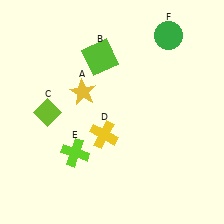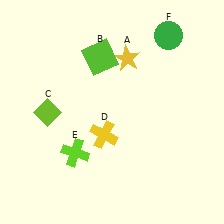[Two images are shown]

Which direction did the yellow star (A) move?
The yellow star (A) moved right.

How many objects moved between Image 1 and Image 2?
1 object moved between the two images.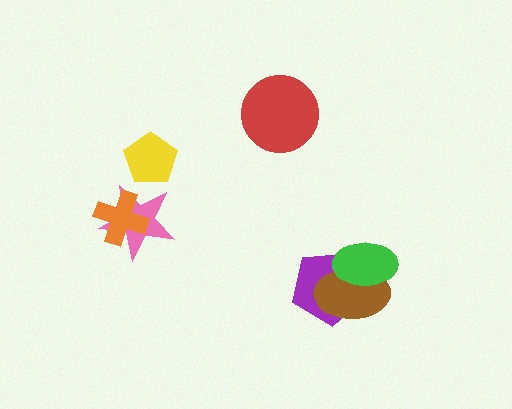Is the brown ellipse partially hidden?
Yes, it is partially covered by another shape.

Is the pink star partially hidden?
Yes, it is partially covered by another shape.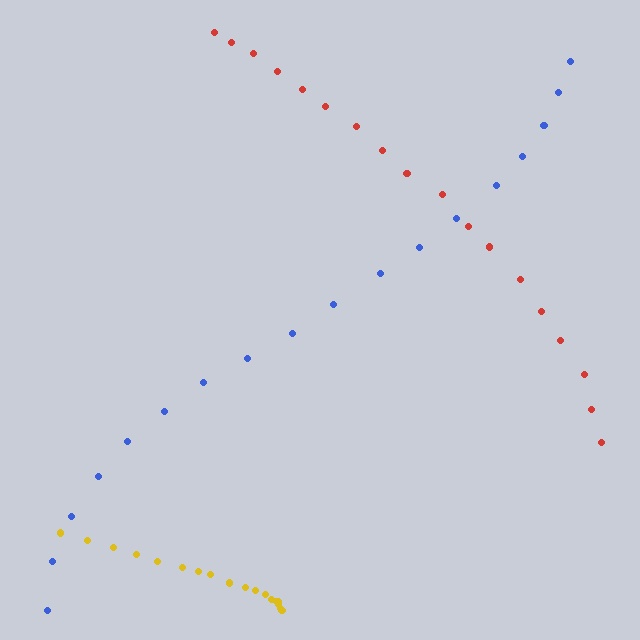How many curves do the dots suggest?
There are 3 distinct paths.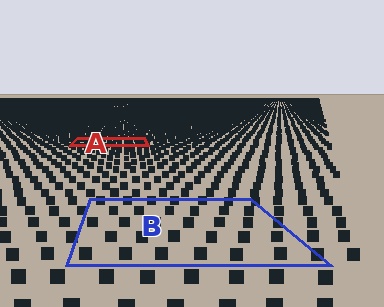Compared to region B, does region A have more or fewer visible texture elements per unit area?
Region A has more texture elements per unit area — they are packed more densely because it is farther away.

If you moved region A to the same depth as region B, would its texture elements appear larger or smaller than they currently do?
They would appear larger. At a closer depth, the same texture elements are projected at a bigger on-screen size.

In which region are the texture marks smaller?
The texture marks are smaller in region A, because it is farther away.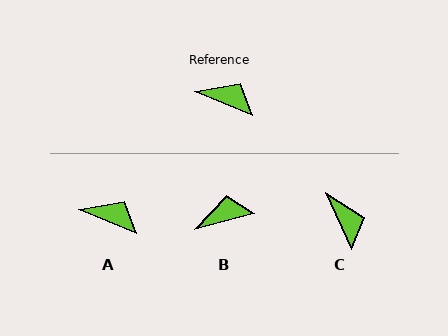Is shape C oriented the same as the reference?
No, it is off by about 43 degrees.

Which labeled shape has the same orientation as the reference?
A.